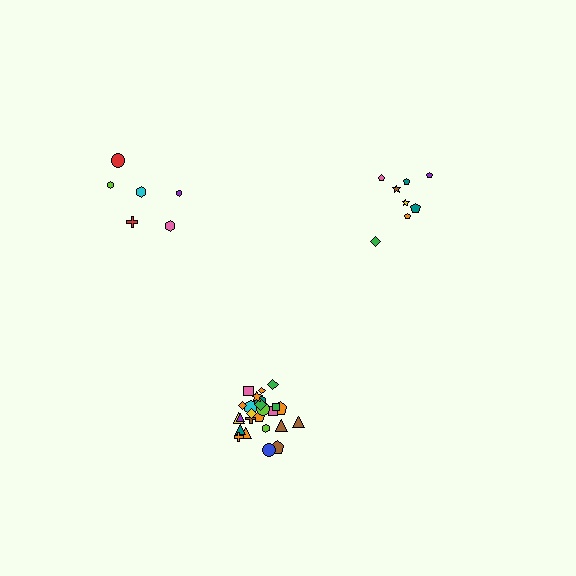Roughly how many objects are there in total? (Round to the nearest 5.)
Roughly 40 objects in total.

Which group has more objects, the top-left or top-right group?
The top-right group.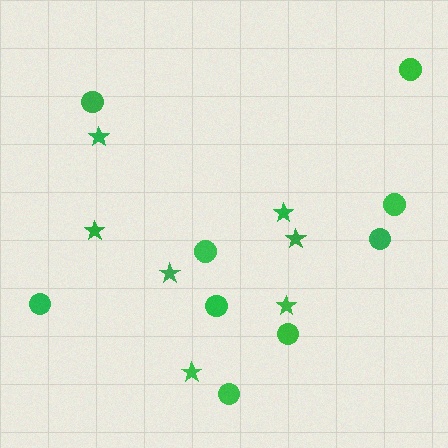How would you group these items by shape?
There are 2 groups: one group of stars (7) and one group of circles (9).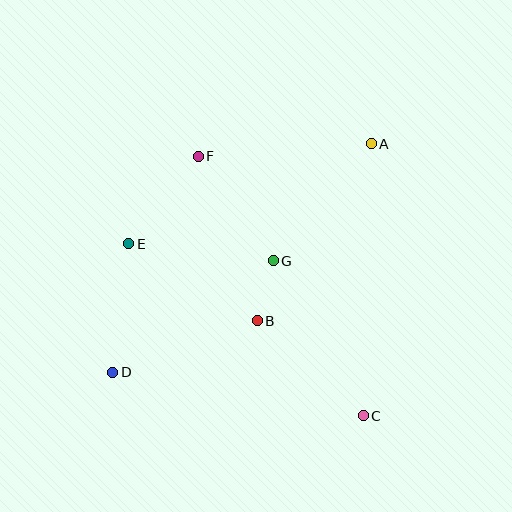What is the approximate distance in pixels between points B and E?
The distance between B and E is approximately 149 pixels.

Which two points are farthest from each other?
Points A and D are farthest from each other.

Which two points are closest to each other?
Points B and G are closest to each other.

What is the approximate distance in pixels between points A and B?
The distance between A and B is approximately 210 pixels.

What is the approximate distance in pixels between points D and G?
The distance between D and G is approximately 195 pixels.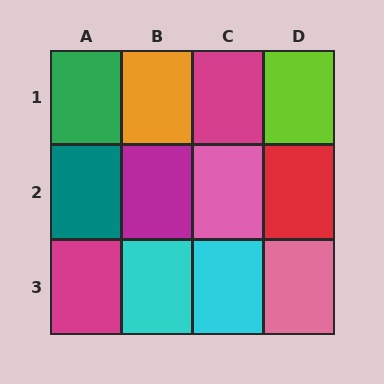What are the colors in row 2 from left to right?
Teal, magenta, pink, red.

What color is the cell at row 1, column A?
Green.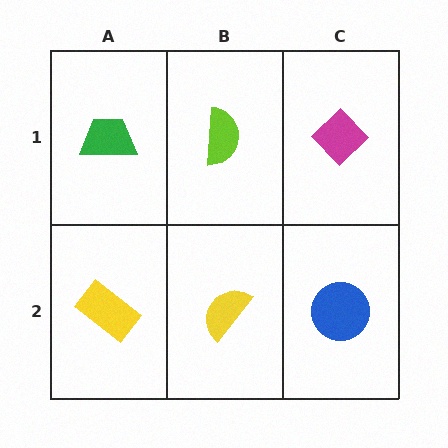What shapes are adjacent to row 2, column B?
A lime semicircle (row 1, column B), a yellow rectangle (row 2, column A), a blue circle (row 2, column C).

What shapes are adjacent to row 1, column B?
A yellow semicircle (row 2, column B), a green trapezoid (row 1, column A), a magenta diamond (row 1, column C).